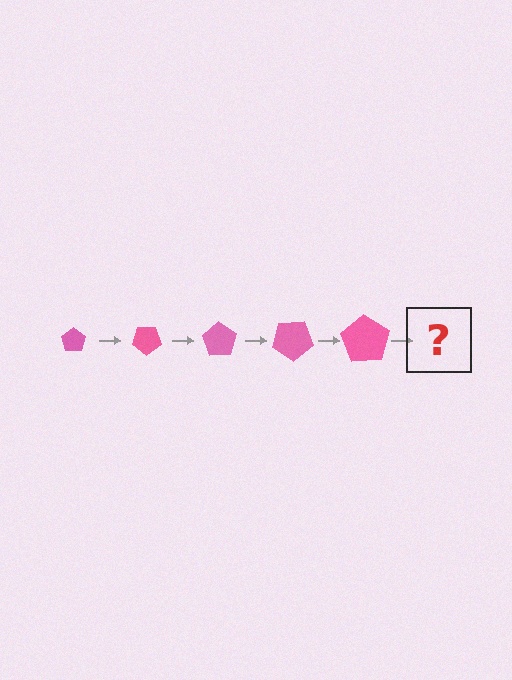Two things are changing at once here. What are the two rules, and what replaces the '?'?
The two rules are that the pentagon grows larger each step and it rotates 35 degrees each step. The '?' should be a pentagon, larger than the previous one and rotated 175 degrees from the start.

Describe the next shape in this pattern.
It should be a pentagon, larger than the previous one and rotated 175 degrees from the start.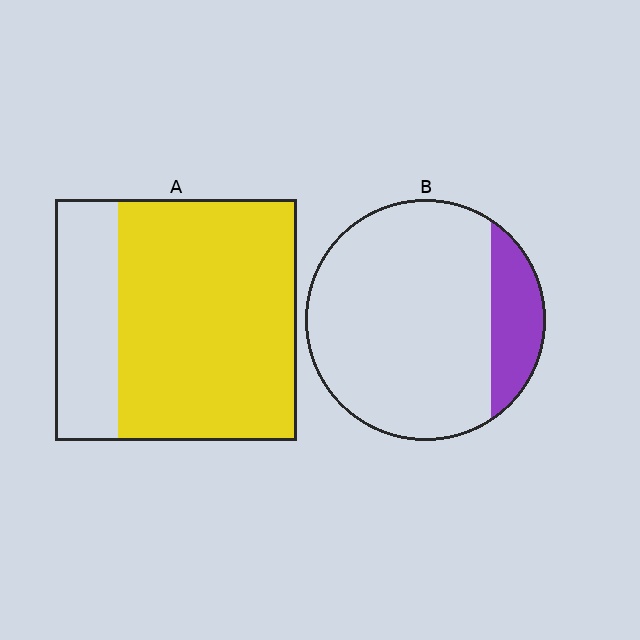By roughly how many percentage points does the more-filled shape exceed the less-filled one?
By roughly 55 percentage points (A over B).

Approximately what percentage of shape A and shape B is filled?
A is approximately 75% and B is approximately 15%.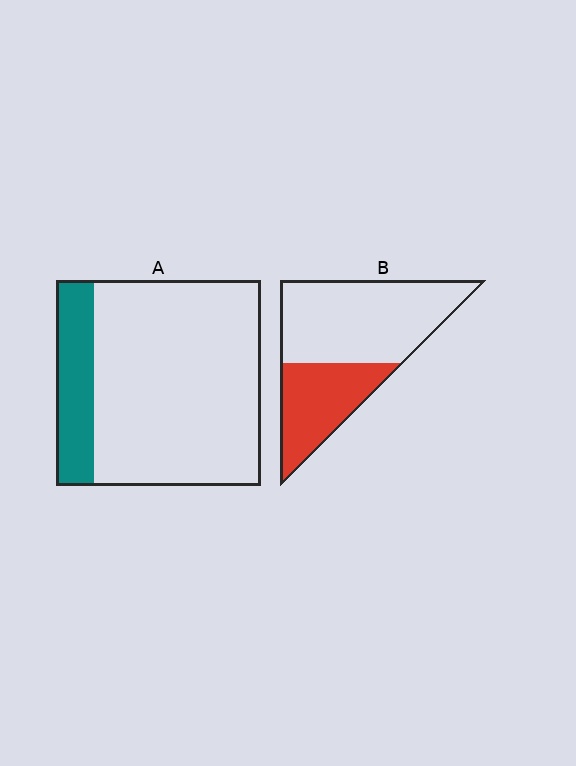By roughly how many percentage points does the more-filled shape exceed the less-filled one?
By roughly 15 percentage points (B over A).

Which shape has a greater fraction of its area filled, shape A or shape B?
Shape B.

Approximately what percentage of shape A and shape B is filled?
A is approximately 20% and B is approximately 35%.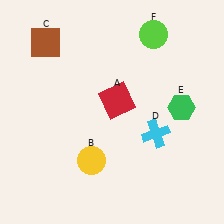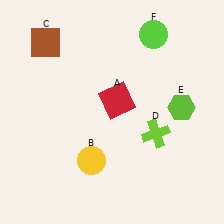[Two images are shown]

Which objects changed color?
D changed from cyan to lime. E changed from green to lime.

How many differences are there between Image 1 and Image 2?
There are 2 differences between the two images.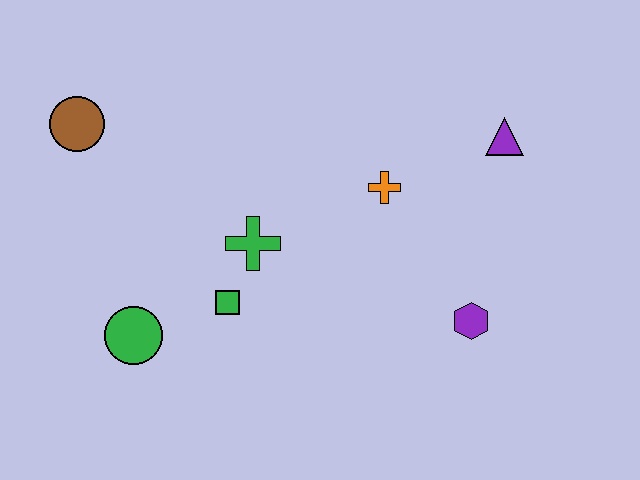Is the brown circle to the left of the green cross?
Yes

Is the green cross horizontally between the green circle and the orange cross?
Yes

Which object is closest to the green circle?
The green square is closest to the green circle.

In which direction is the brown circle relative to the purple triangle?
The brown circle is to the left of the purple triangle.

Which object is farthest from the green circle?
The purple triangle is farthest from the green circle.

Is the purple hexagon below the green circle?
No